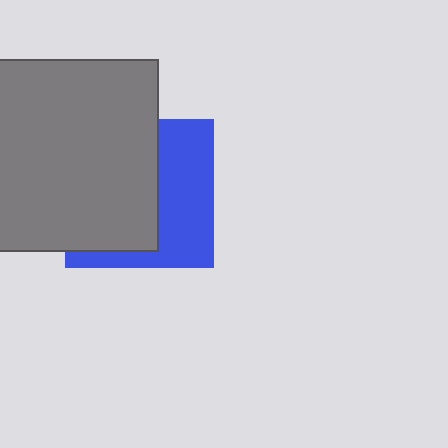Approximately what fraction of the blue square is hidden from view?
Roughly 57% of the blue square is hidden behind the gray square.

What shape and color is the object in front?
The object in front is a gray square.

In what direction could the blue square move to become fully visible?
The blue square could move right. That would shift it out from behind the gray square entirely.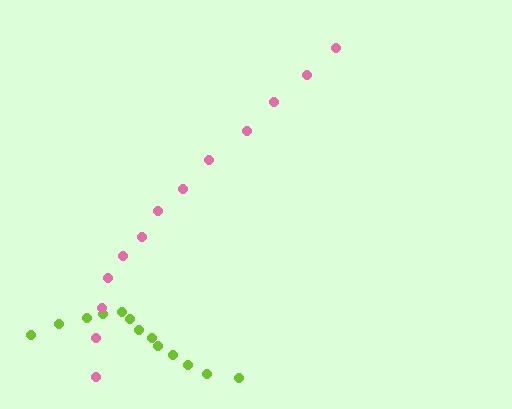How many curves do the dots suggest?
There are 2 distinct paths.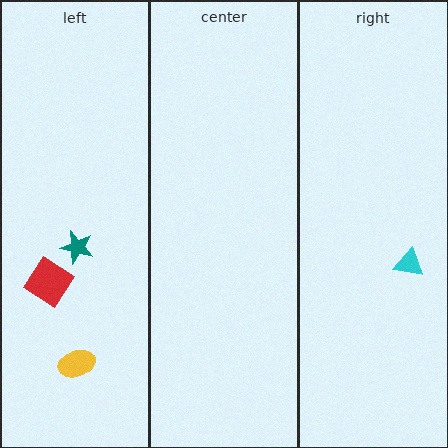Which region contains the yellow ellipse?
The left region.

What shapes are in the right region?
The cyan triangle.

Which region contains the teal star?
The left region.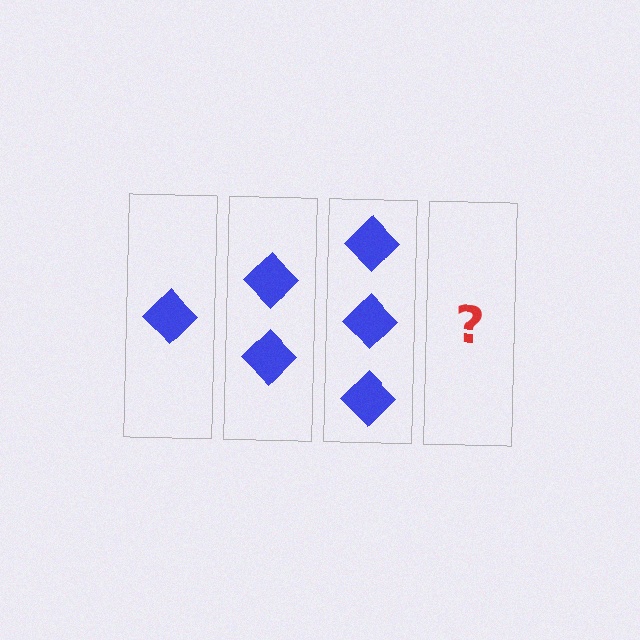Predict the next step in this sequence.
The next step is 4 diamonds.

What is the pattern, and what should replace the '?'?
The pattern is that each step adds one more diamond. The '?' should be 4 diamonds.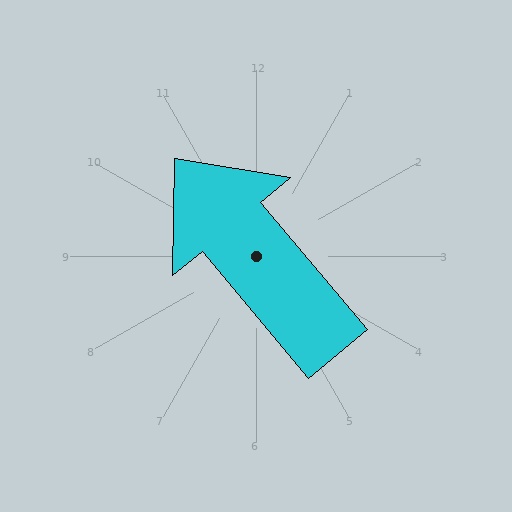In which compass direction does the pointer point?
Northwest.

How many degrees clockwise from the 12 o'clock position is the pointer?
Approximately 320 degrees.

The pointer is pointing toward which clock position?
Roughly 11 o'clock.